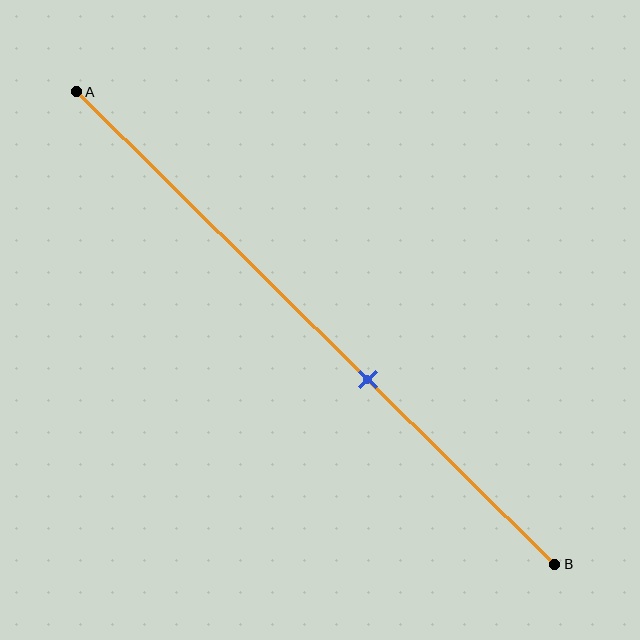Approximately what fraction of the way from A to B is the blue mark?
The blue mark is approximately 60% of the way from A to B.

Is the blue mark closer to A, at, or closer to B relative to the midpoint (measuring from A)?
The blue mark is closer to point B than the midpoint of segment AB.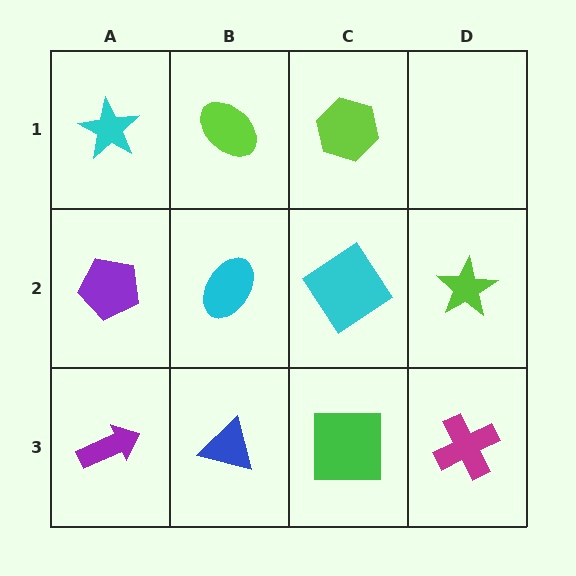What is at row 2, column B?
A cyan ellipse.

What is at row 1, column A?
A cyan star.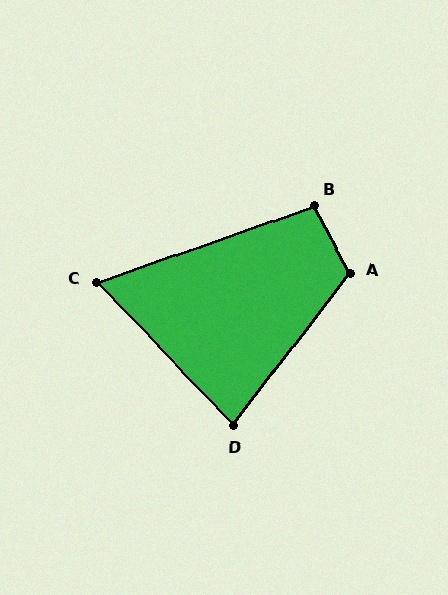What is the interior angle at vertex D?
Approximately 81 degrees (acute).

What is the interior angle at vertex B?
Approximately 99 degrees (obtuse).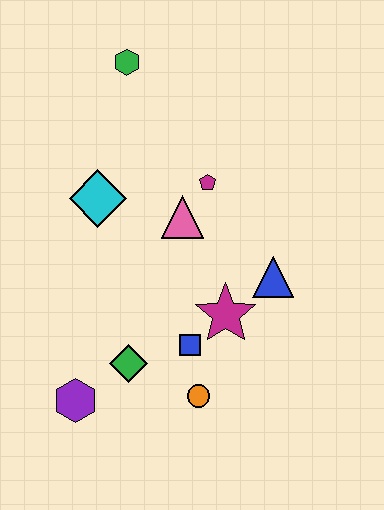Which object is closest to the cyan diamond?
The pink triangle is closest to the cyan diamond.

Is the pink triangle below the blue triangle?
No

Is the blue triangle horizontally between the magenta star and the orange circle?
No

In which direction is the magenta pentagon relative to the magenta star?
The magenta pentagon is above the magenta star.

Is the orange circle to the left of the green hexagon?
No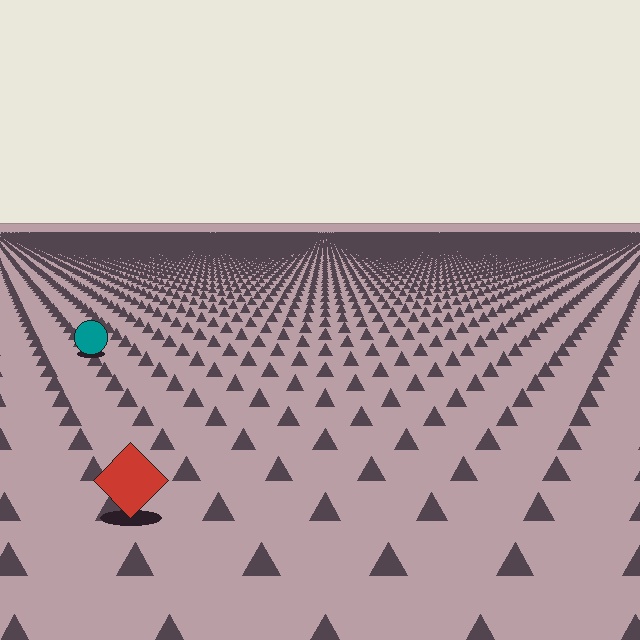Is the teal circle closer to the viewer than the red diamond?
No. The red diamond is closer — you can tell from the texture gradient: the ground texture is coarser near it.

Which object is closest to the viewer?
The red diamond is closest. The texture marks near it are larger and more spread out.